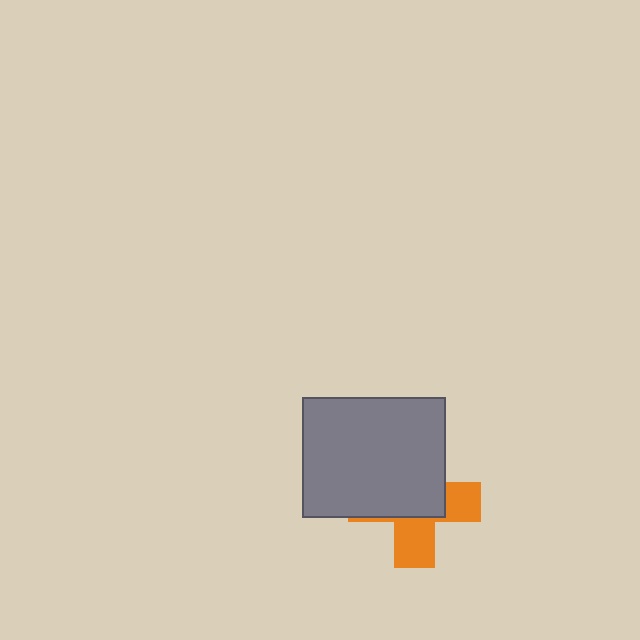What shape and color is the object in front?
The object in front is a gray rectangle.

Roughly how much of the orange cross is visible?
A small part of it is visible (roughly 41%).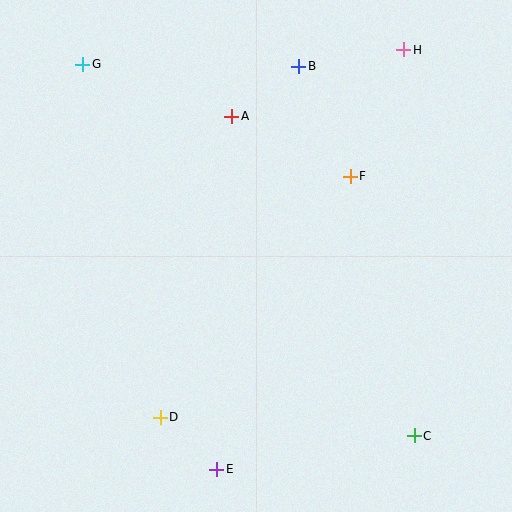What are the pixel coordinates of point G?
Point G is at (83, 64).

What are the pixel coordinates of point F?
Point F is at (350, 176).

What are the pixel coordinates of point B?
Point B is at (299, 66).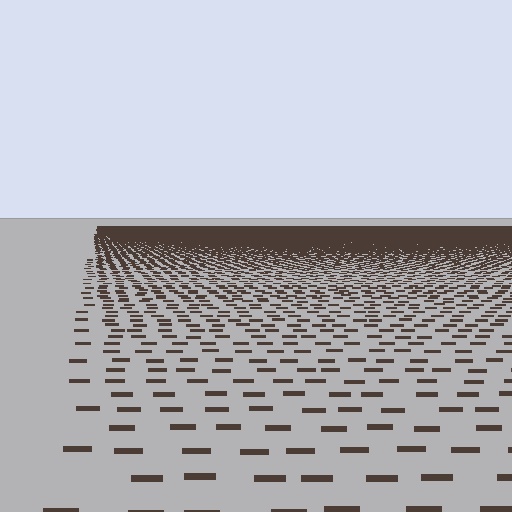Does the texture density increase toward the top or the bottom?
Density increases toward the top.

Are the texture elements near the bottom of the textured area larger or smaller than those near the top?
Larger. Near the bottom, elements are closer to the viewer and appear at a bigger on-screen size.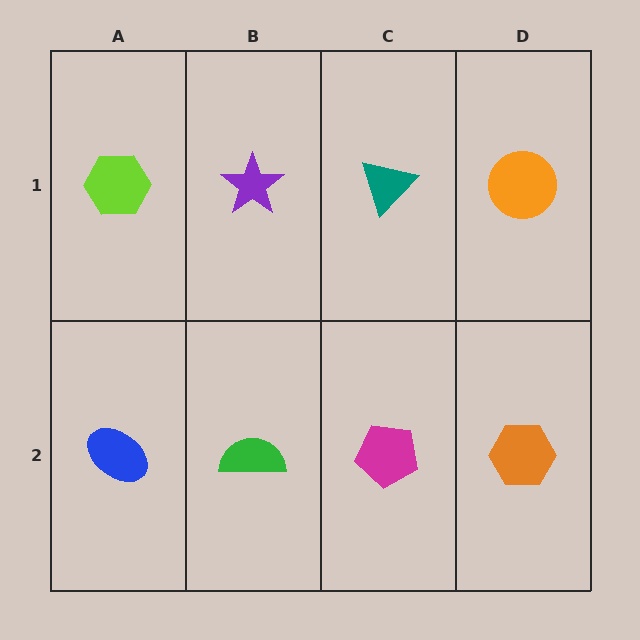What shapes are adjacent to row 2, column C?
A teal triangle (row 1, column C), a green semicircle (row 2, column B), an orange hexagon (row 2, column D).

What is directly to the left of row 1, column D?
A teal triangle.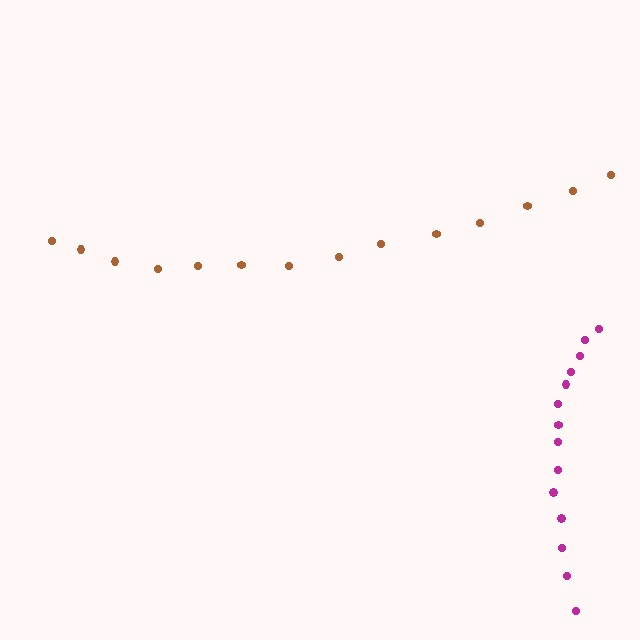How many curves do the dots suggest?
There are 2 distinct paths.